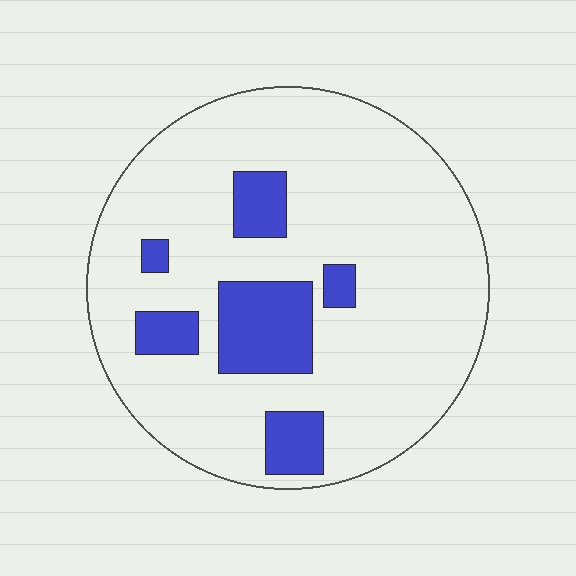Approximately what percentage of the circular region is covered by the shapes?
Approximately 15%.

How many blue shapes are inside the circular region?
6.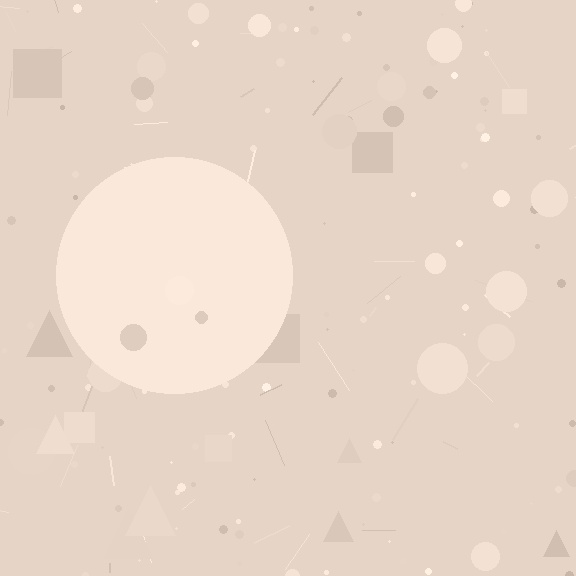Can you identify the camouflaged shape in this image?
The camouflaged shape is a circle.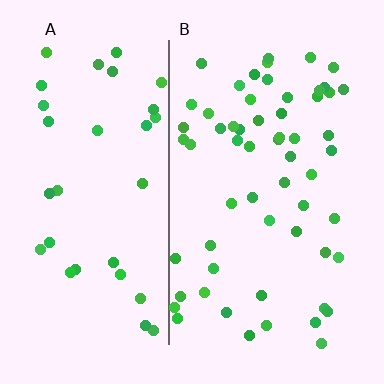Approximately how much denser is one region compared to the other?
Approximately 1.8× — region B over region A.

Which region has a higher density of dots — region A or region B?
B (the right).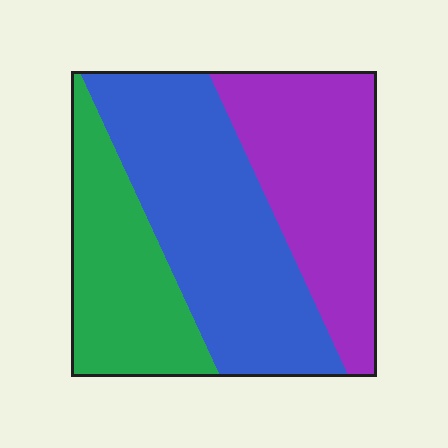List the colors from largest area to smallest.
From largest to smallest: blue, purple, green.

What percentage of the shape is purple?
Purple takes up between a sixth and a third of the shape.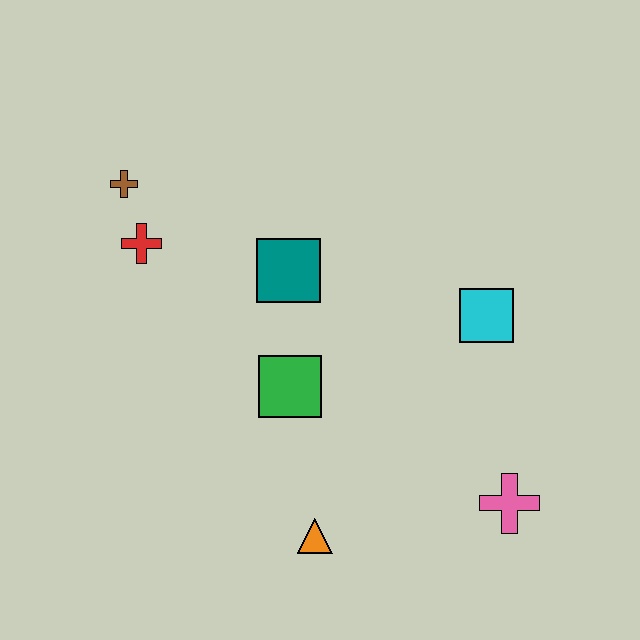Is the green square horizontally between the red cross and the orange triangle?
Yes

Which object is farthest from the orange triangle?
The brown cross is farthest from the orange triangle.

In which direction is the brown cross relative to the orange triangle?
The brown cross is above the orange triangle.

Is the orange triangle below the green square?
Yes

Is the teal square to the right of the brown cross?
Yes